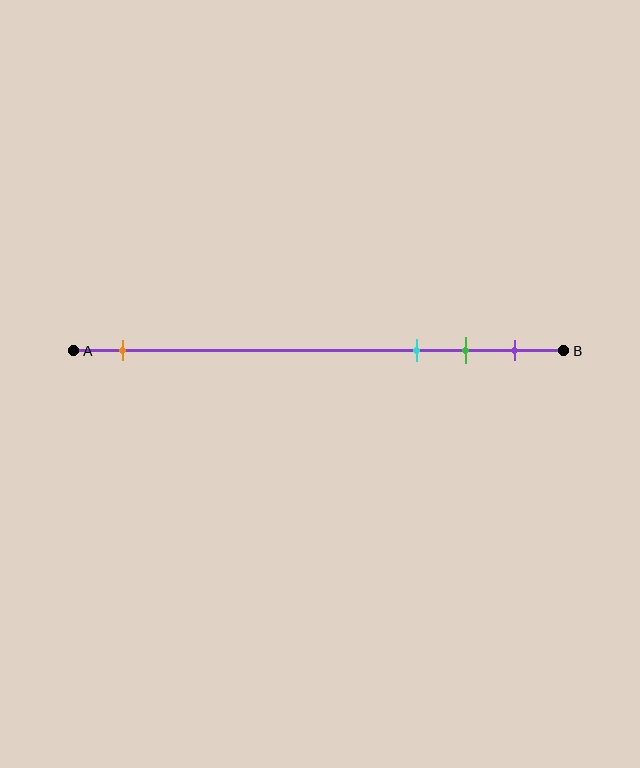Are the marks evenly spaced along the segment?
No, the marks are not evenly spaced.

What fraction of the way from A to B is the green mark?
The green mark is approximately 80% (0.8) of the way from A to B.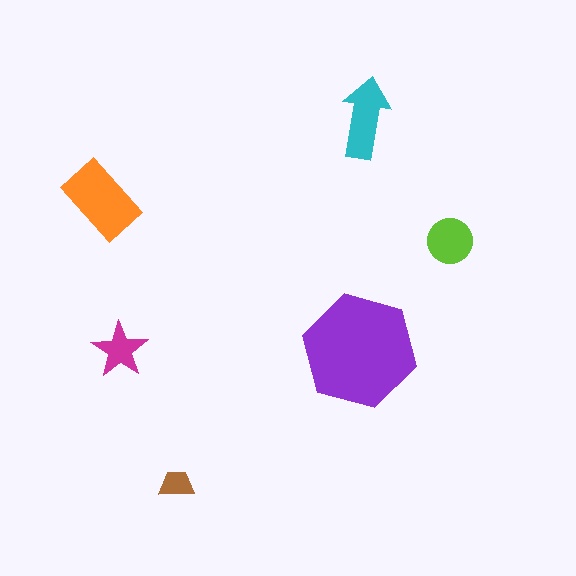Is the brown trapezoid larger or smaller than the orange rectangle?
Smaller.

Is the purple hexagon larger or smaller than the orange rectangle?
Larger.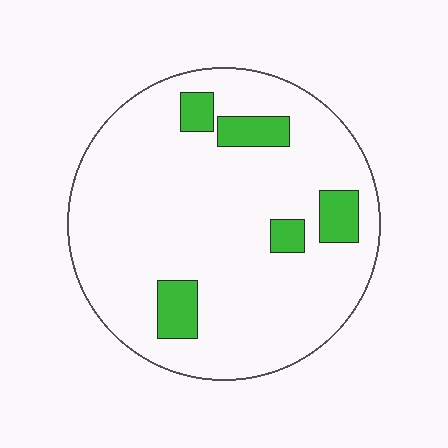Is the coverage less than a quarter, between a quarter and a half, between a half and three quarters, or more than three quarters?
Less than a quarter.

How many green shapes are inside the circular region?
5.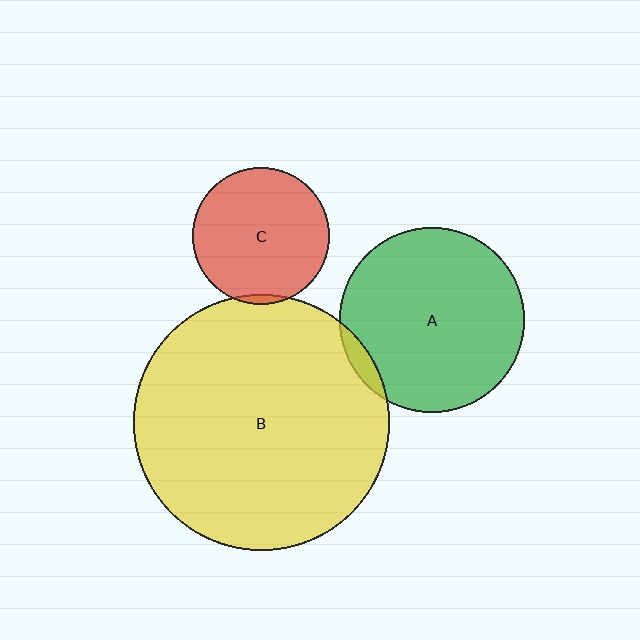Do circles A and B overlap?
Yes.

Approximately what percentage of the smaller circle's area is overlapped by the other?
Approximately 5%.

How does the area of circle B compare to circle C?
Approximately 3.5 times.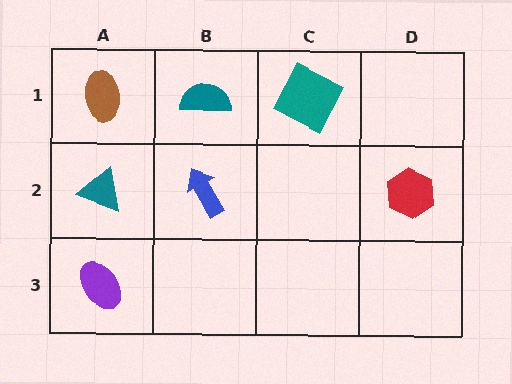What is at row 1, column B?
A teal semicircle.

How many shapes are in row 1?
3 shapes.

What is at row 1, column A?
A brown ellipse.